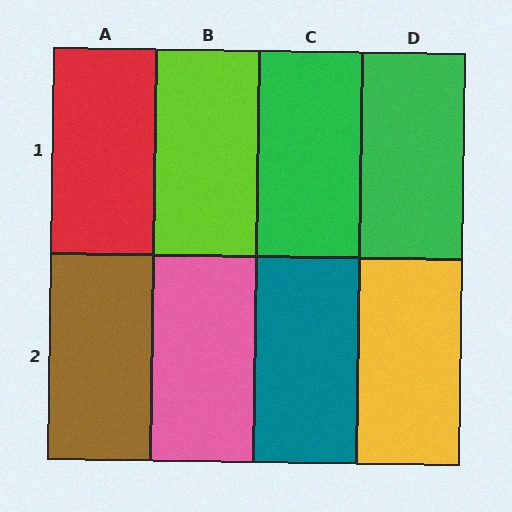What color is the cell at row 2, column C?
Teal.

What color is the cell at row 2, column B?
Pink.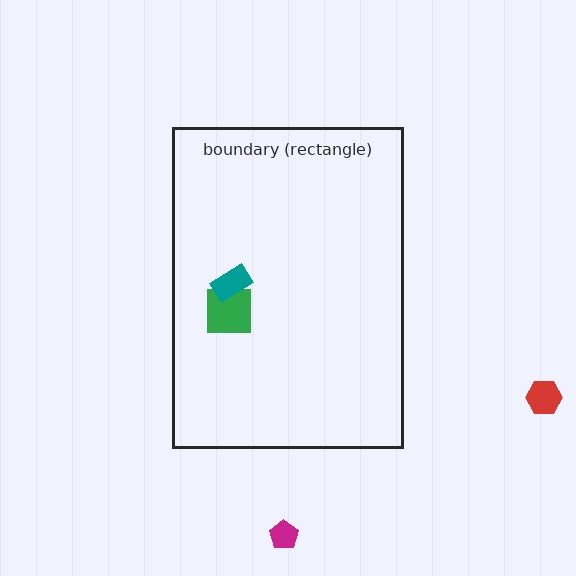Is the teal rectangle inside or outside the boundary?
Inside.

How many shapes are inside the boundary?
2 inside, 2 outside.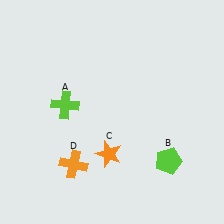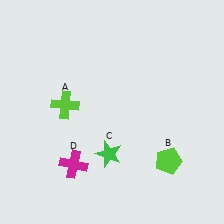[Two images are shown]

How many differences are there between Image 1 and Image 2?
There are 2 differences between the two images.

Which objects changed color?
C changed from orange to green. D changed from orange to magenta.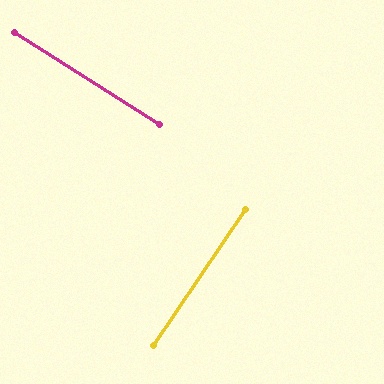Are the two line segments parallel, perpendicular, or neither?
Perpendicular — they meet at approximately 88°.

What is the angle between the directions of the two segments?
Approximately 88 degrees.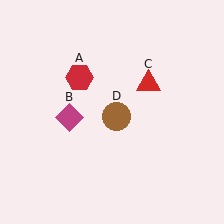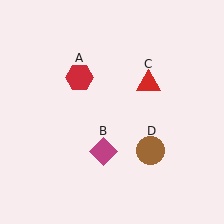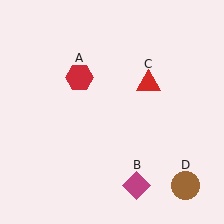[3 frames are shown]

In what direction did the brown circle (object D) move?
The brown circle (object D) moved down and to the right.